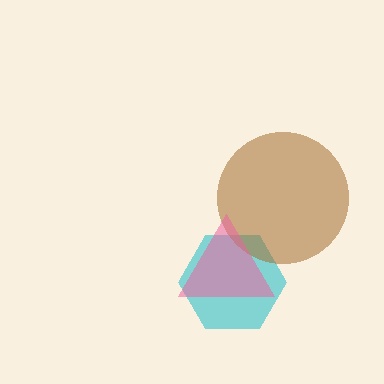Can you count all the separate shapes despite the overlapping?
Yes, there are 3 separate shapes.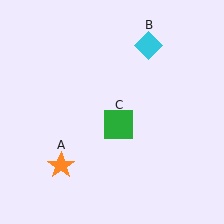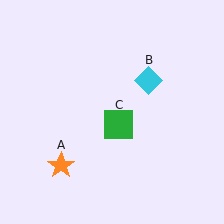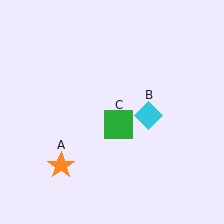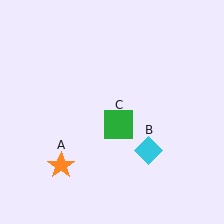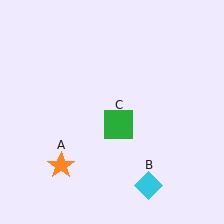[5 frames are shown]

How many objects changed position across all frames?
1 object changed position: cyan diamond (object B).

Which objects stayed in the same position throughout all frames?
Orange star (object A) and green square (object C) remained stationary.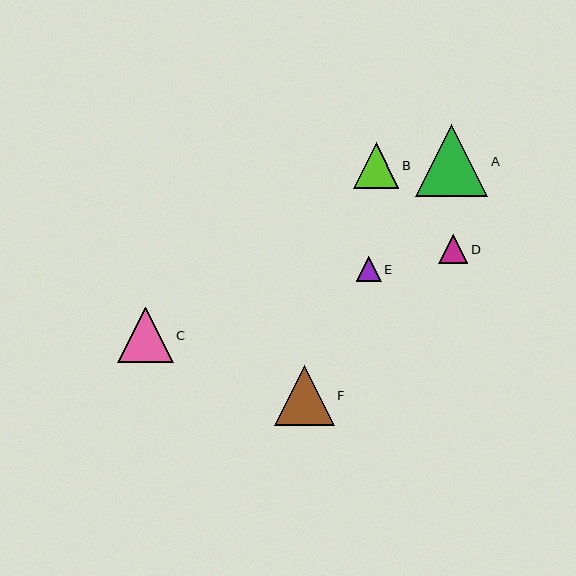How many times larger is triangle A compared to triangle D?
Triangle A is approximately 2.5 times the size of triangle D.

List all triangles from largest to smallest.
From largest to smallest: A, F, C, B, D, E.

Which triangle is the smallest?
Triangle E is the smallest with a size of approximately 25 pixels.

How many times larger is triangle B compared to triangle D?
Triangle B is approximately 1.6 times the size of triangle D.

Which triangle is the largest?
Triangle A is the largest with a size of approximately 72 pixels.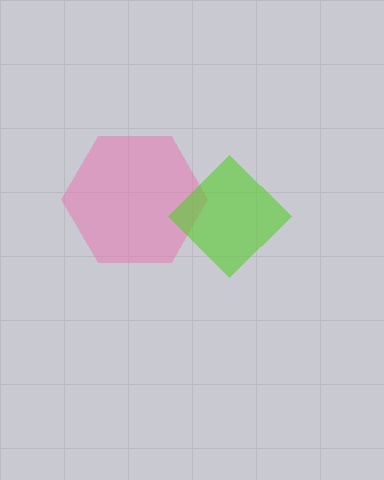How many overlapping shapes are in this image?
There are 2 overlapping shapes in the image.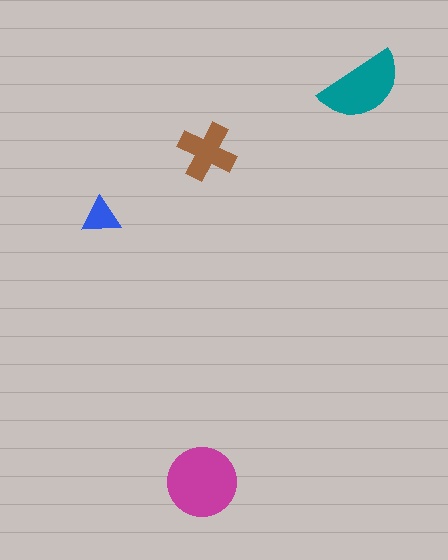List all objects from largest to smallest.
The magenta circle, the teal semicircle, the brown cross, the blue triangle.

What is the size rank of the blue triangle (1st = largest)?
4th.